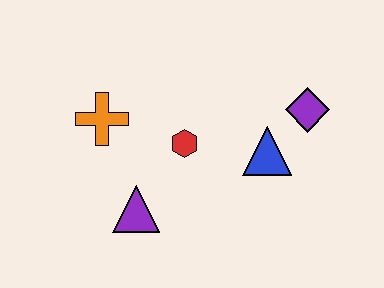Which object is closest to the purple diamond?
The blue triangle is closest to the purple diamond.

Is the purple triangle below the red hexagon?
Yes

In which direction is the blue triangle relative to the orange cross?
The blue triangle is to the right of the orange cross.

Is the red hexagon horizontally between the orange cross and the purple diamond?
Yes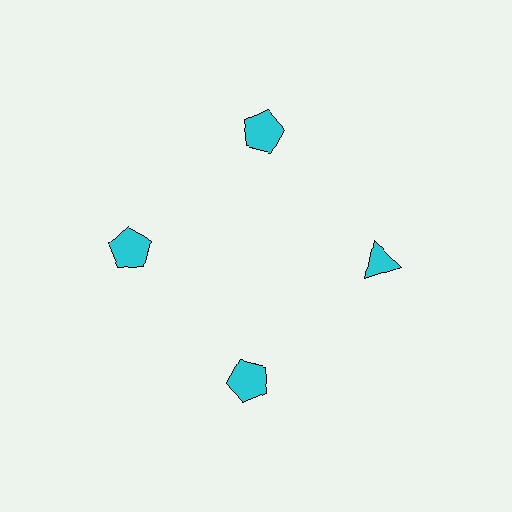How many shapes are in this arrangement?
There are 4 shapes arranged in a ring pattern.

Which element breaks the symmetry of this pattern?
The cyan triangle at roughly the 3 o'clock position breaks the symmetry. All other shapes are cyan pentagons.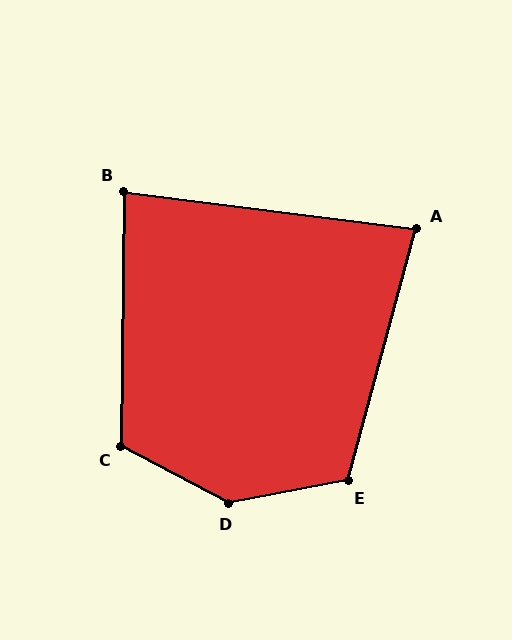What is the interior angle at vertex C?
Approximately 117 degrees (obtuse).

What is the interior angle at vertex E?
Approximately 116 degrees (obtuse).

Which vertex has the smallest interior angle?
A, at approximately 82 degrees.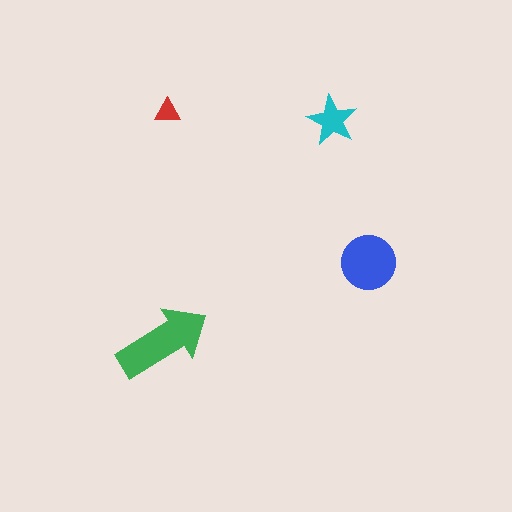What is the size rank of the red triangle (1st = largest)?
4th.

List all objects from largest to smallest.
The green arrow, the blue circle, the cyan star, the red triangle.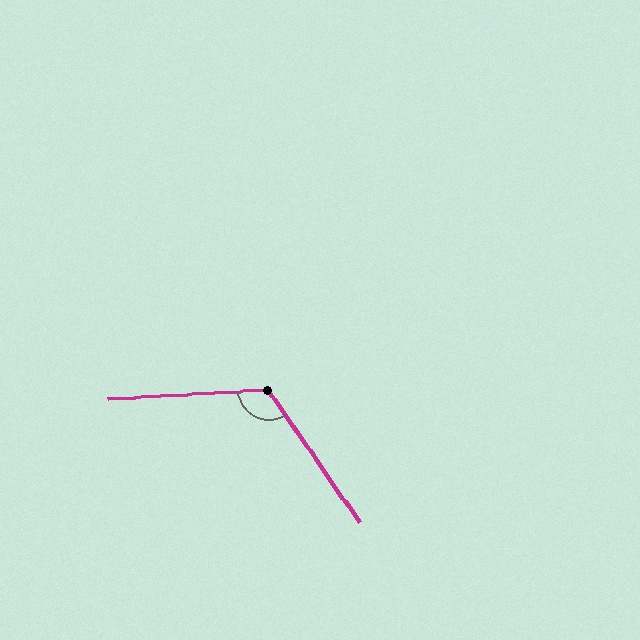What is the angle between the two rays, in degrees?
Approximately 121 degrees.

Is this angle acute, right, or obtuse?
It is obtuse.